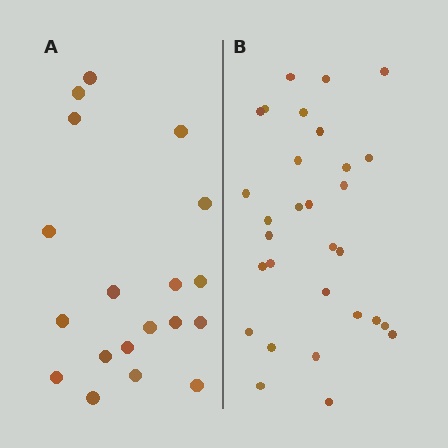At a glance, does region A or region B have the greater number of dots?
Region B (the right region) has more dots.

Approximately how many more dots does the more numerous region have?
Region B has roughly 12 or so more dots than region A.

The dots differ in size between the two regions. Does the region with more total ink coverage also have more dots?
No. Region A has more total ink coverage because its dots are larger, but region B actually contains more individual dots. Total area can be misleading — the number of items is what matters here.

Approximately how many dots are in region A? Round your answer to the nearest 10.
About 20 dots. (The exact count is 19, which rounds to 20.)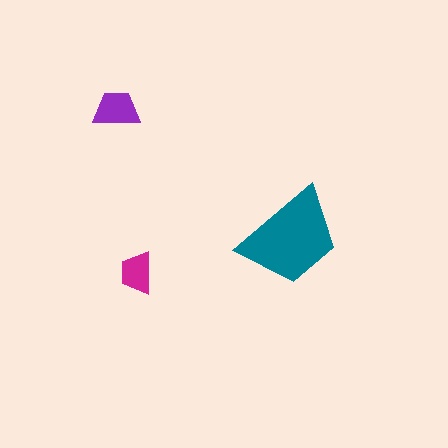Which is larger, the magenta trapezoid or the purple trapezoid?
The purple one.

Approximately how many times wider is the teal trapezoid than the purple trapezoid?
About 2 times wider.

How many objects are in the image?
There are 3 objects in the image.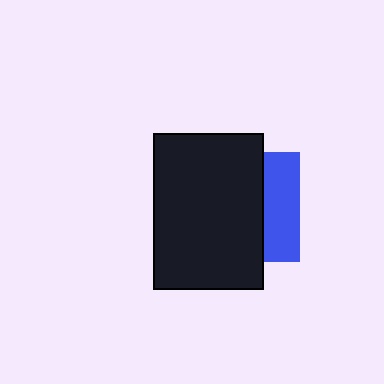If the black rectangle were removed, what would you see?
You would see the complete blue square.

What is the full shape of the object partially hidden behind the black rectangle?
The partially hidden object is a blue square.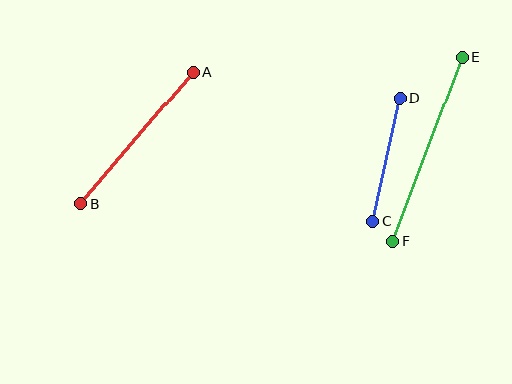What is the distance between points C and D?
The distance is approximately 126 pixels.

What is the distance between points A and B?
The distance is approximately 173 pixels.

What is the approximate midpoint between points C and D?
The midpoint is at approximately (386, 159) pixels.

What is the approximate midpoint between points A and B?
The midpoint is at approximately (137, 138) pixels.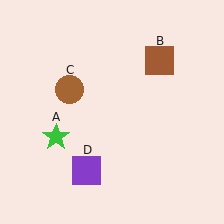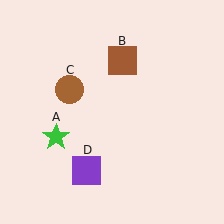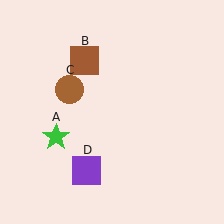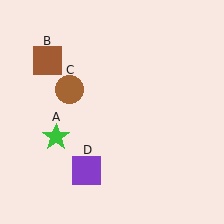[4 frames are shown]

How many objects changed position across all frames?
1 object changed position: brown square (object B).